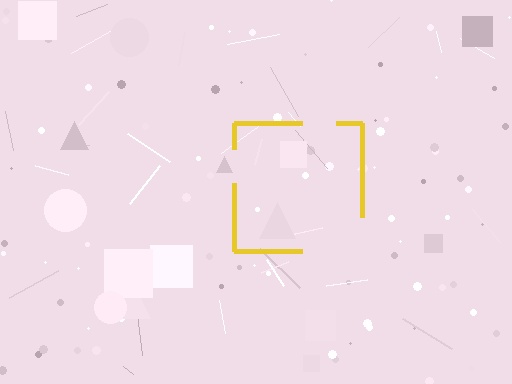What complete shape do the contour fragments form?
The contour fragments form a square.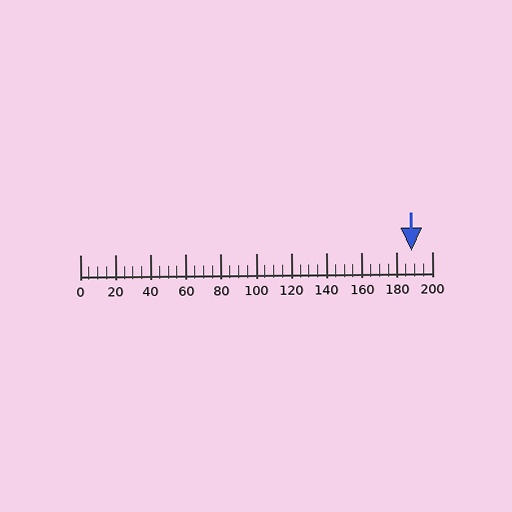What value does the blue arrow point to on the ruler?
The blue arrow points to approximately 188.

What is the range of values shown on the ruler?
The ruler shows values from 0 to 200.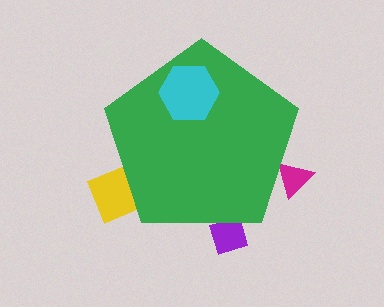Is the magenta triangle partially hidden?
Yes, the magenta triangle is partially hidden behind the green pentagon.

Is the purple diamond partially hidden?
Yes, the purple diamond is partially hidden behind the green pentagon.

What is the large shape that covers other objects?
A green pentagon.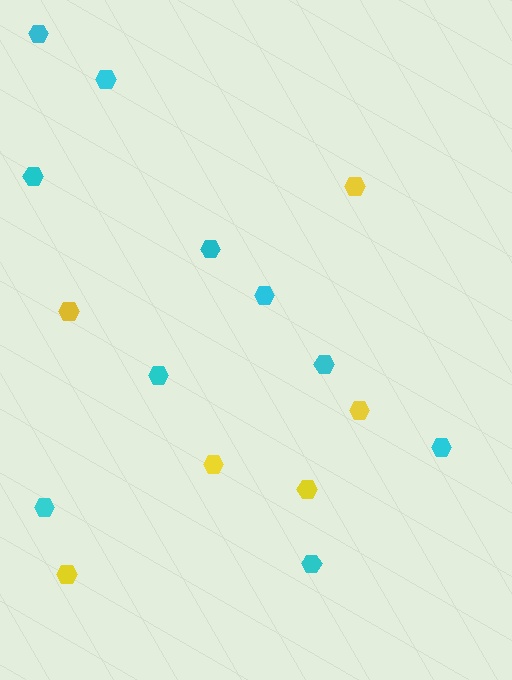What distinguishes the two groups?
There are 2 groups: one group of cyan hexagons (10) and one group of yellow hexagons (6).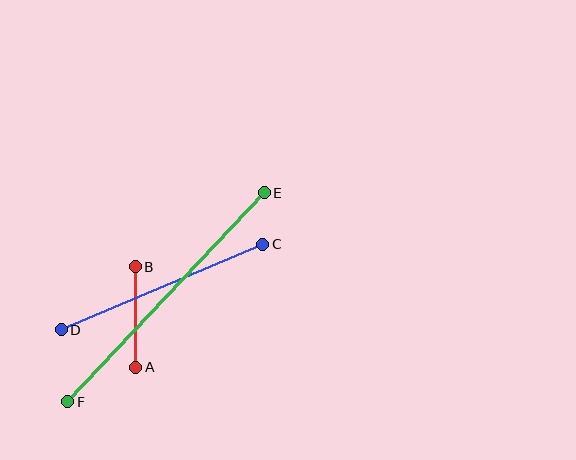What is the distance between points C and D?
The distance is approximately 219 pixels.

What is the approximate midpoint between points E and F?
The midpoint is at approximately (166, 297) pixels.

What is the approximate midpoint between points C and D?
The midpoint is at approximately (162, 287) pixels.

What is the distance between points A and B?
The distance is approximately 100 pixels.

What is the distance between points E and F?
The distance is approximately 287 pixels.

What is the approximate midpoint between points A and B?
The midpoint is at approximately (136, 317) pixels.